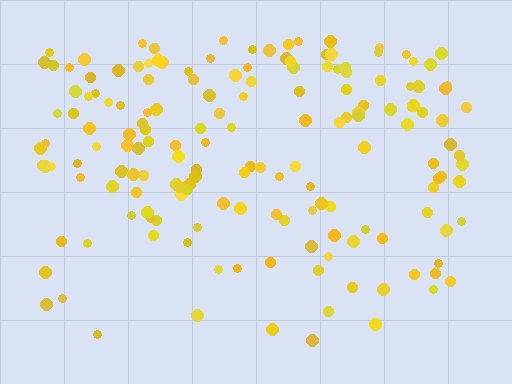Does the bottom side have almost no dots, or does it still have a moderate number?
Still a moderate number, just noticeably fewer than the top.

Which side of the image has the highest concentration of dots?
The top.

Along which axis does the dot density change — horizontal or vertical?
Vertical.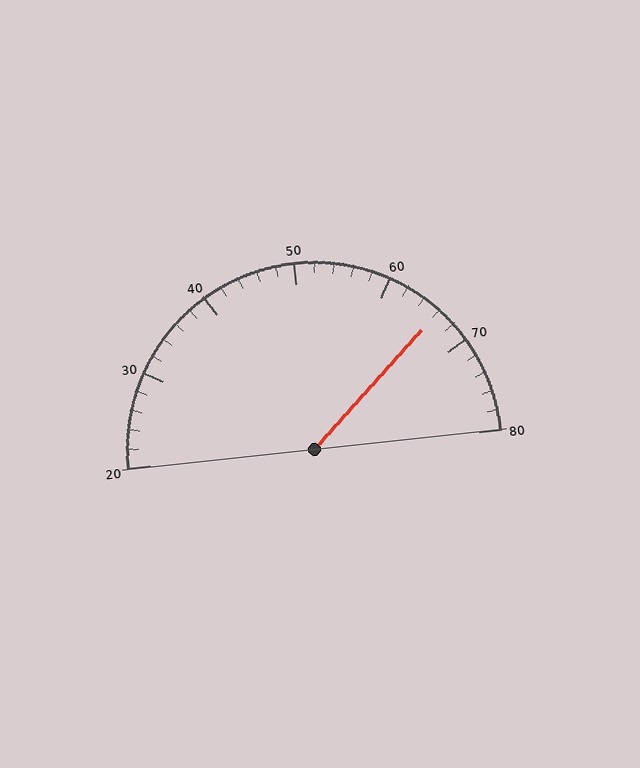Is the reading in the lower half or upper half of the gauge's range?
The reading is in the upper half of the range (20 to 80).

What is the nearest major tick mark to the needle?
The nearest major tick mark is 70.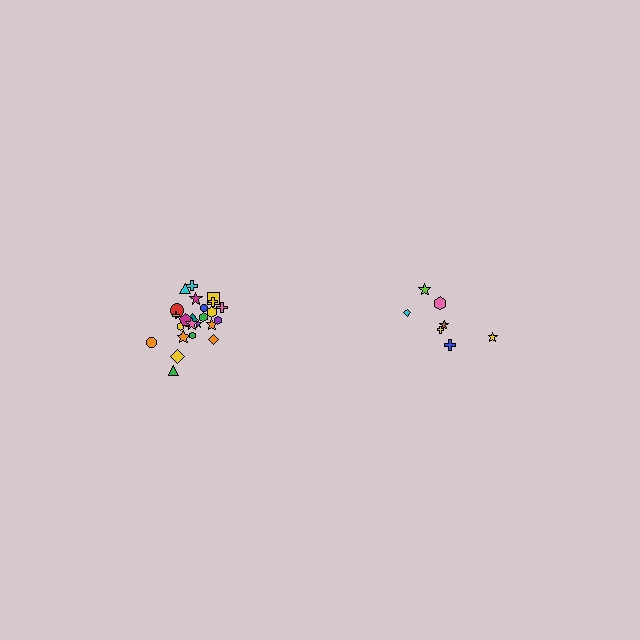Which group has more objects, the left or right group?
The left group.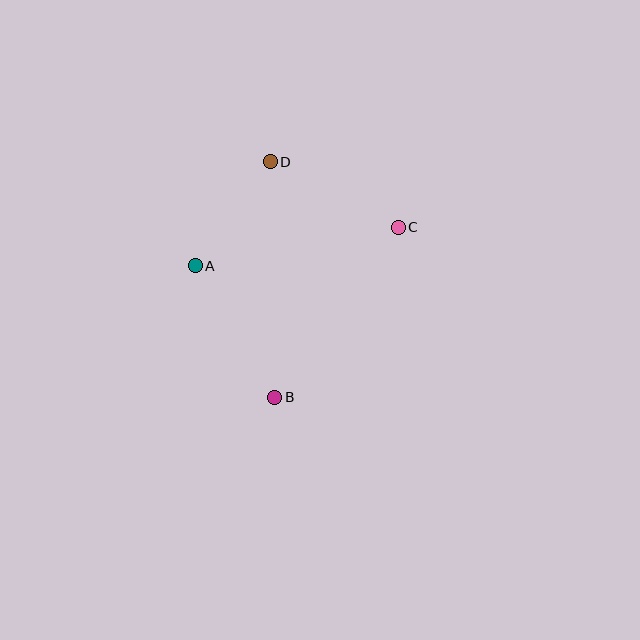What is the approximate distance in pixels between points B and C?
The distance between B and C is approximately 210 pixels.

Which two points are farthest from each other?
Points B and D are farthest from each other.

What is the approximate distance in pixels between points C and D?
The distance between C and D is approximately 144 pixels.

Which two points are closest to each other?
Points A and D are closest to each other.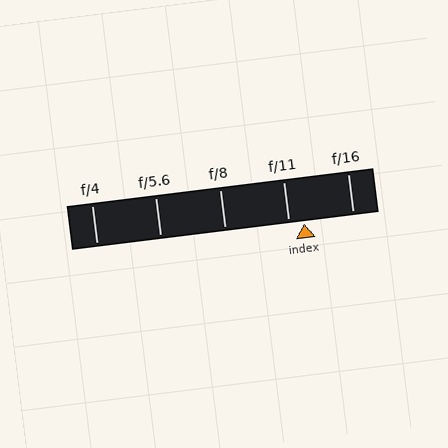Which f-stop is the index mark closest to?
The index mark is closest to f/11.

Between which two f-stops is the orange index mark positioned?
The index mark is between f/11 and f/16.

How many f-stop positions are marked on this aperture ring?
There are 5 f-stop positions marked.